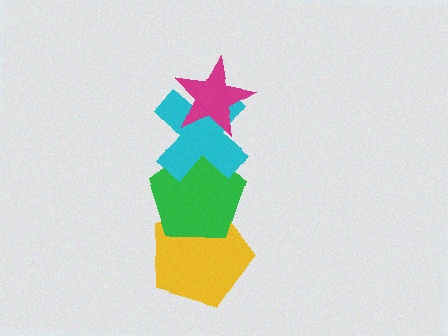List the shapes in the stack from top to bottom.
From top to bottom: the magenta star, the cyan cross, the green pentagon, the yellow pentagon.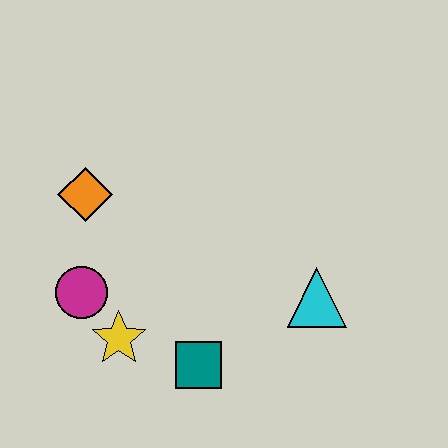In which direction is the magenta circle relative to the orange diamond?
The magenta circle is below the orange diamond.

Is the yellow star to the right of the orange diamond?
Yes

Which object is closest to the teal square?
The yellow star is closest to the teal square.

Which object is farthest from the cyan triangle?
The orange diamond is farthest from the cyan triangle.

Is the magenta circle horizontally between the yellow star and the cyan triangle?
No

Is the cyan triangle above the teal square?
Yes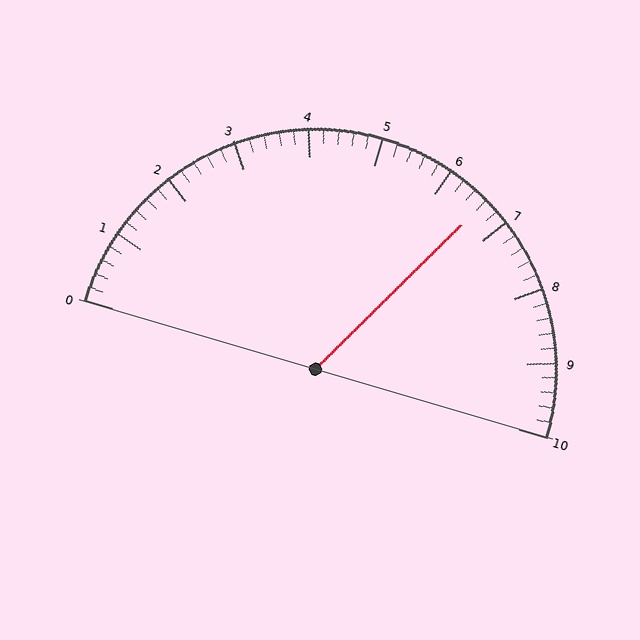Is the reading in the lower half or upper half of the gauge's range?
The reading is in the upper half of the range (0 to 10).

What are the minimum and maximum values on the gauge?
The gauge ranges from 0 to 10.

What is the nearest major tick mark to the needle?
The nearest major tick mark is 7.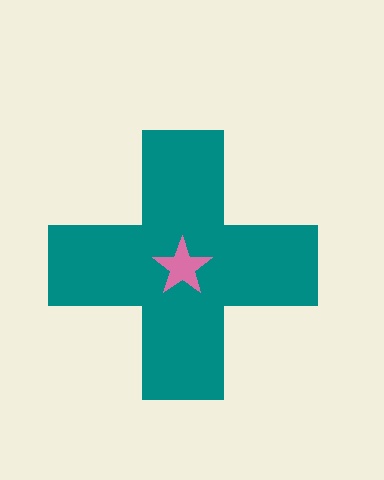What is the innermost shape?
The pink star.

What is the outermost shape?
The teal cross.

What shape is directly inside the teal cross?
The pink star.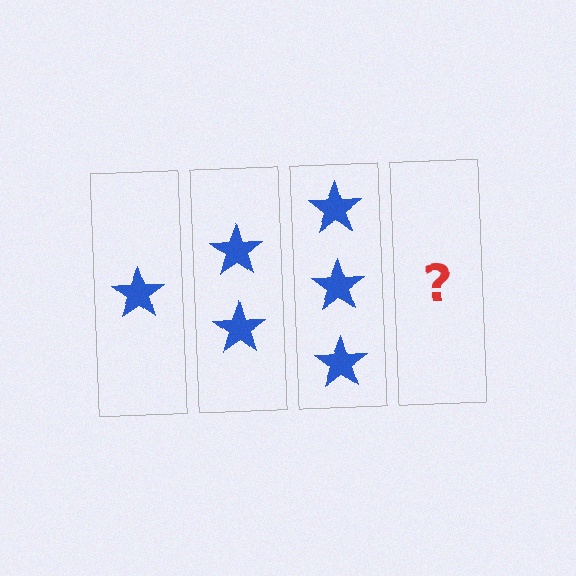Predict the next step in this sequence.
The next step is 4 stars.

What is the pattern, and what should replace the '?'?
The pattern is that each step adds one more star. The '?' should be 4 stars.